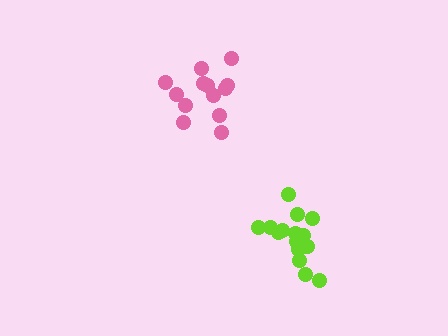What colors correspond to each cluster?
The clusters are colored: pink, lime.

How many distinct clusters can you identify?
There are 2 distinct clusters.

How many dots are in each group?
Group 1: 13 dots, Group 2: 15 dots (28 total).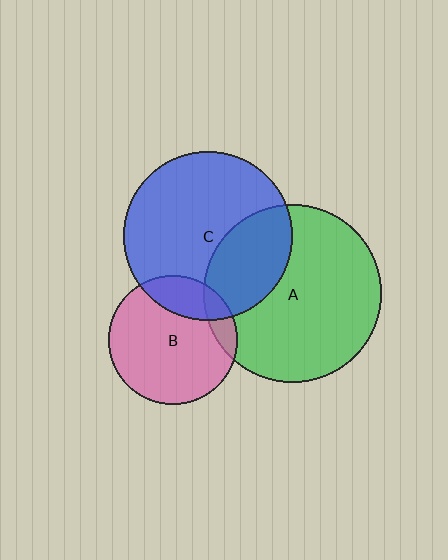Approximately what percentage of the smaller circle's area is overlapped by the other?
Approximately 30%.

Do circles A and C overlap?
Yes.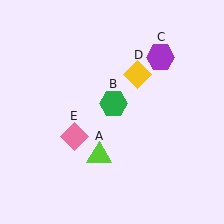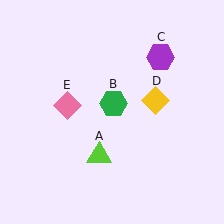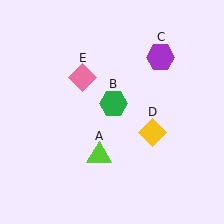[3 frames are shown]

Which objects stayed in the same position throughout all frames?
Lime triangle (object A) and green hexagon (object B) and purple hexagon (object C) remained stationary.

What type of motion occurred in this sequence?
The yellow diamond (object D), pink diamond (object E) rotated clockwise around the center of the scene.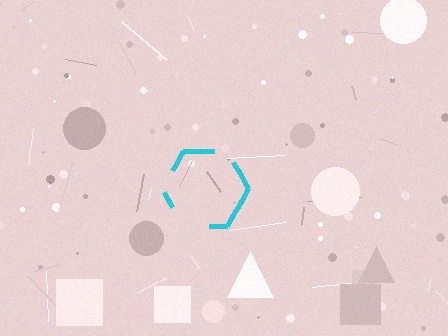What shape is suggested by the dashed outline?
The dashed outline suggests a hexagon.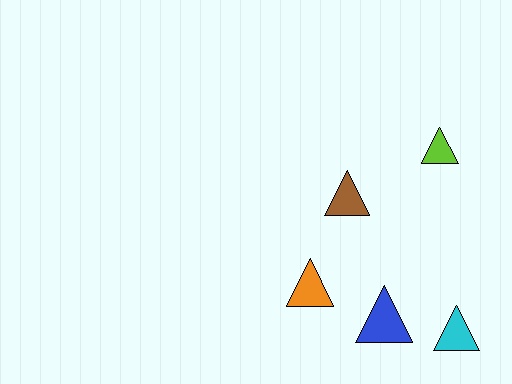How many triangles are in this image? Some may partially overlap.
There are 5 triangles.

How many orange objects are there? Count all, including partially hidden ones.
There is 1 orange object.